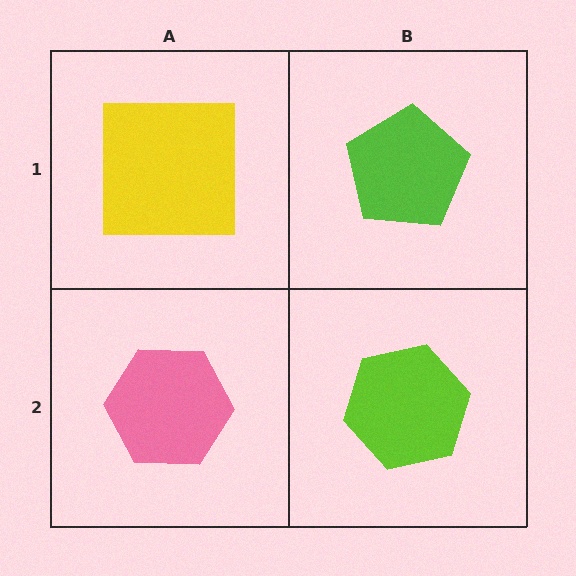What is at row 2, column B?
A lime hexagon.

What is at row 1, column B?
A lime pentagon.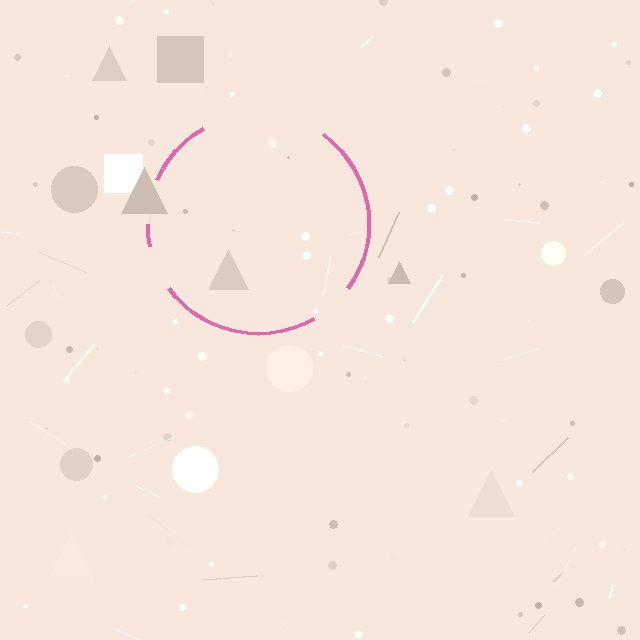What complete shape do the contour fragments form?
The contour fragments form a circle.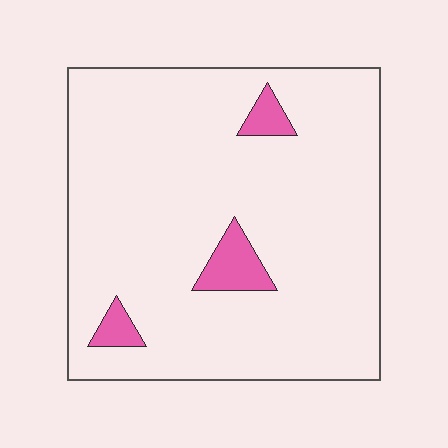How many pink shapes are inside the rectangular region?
3.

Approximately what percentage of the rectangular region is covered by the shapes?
Approximately 5%.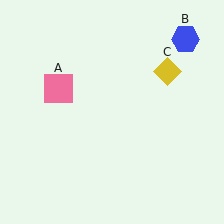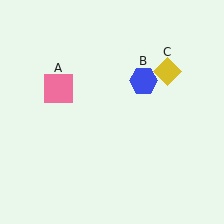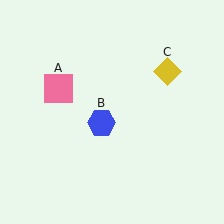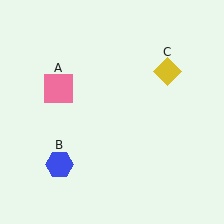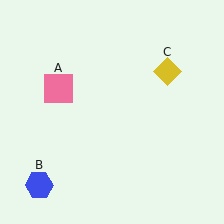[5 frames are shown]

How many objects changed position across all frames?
1 object changed position: blue hexagon (object B).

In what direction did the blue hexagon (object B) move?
The blue hexagon (object B) moved down and to the left.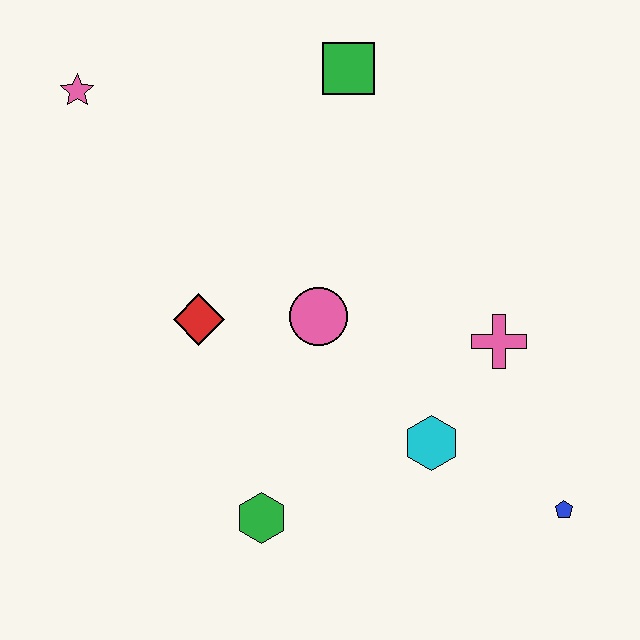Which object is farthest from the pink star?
The blue pentagon is farthest from the pink star.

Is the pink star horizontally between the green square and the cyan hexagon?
No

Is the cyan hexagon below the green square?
Yes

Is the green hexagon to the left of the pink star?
No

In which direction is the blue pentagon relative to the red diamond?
The blue pentagon is to the right of the red diamond.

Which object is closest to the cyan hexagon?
The pink cross is closest to the cyan hexagon.